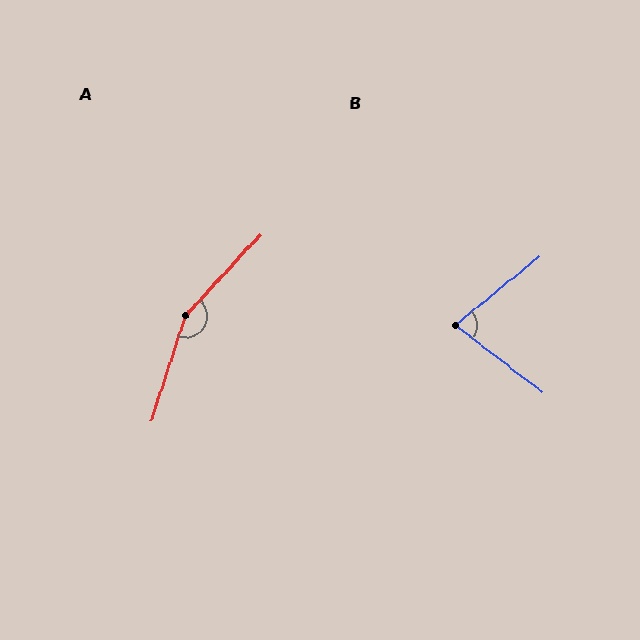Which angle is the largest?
A, at approximately 155 degrees.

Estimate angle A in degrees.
Approximately 155 degrees.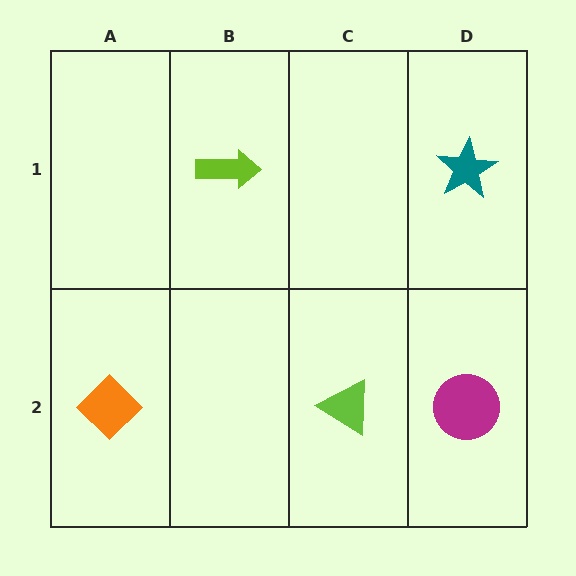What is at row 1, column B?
A lime arrow.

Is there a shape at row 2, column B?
No, that cell is empty.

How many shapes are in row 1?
2 shapes.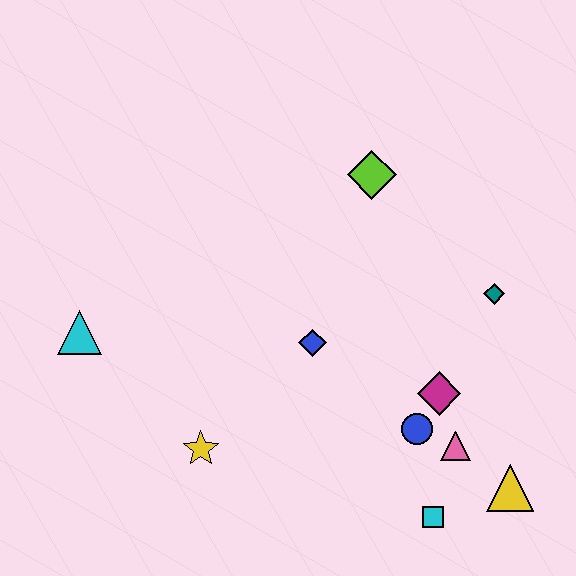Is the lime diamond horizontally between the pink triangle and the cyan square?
No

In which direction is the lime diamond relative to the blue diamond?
The lime diamond is above the blue diamond.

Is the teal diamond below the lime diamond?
Yes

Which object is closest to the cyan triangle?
The yellow star is closest to the cyan triangle.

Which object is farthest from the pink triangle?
The cyan triangle is farthest from the pink triangle.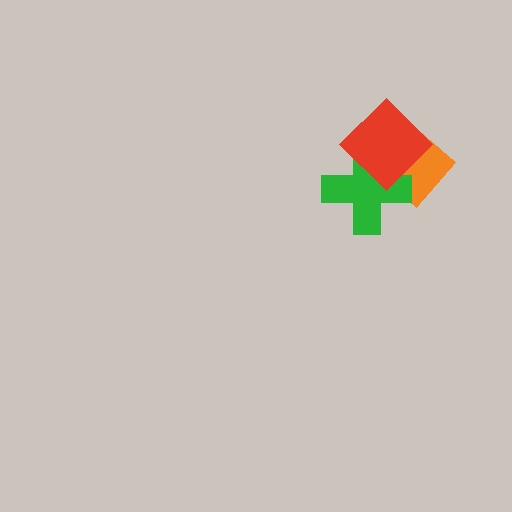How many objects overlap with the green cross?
2 objects overlap with the green cross.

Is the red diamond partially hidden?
No, no other shape covers it.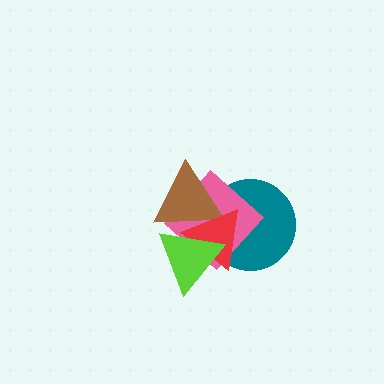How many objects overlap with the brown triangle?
4 objects overlap with the brown triangle.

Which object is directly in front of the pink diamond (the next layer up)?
The brown triangle is directly in front of the pink diamond.